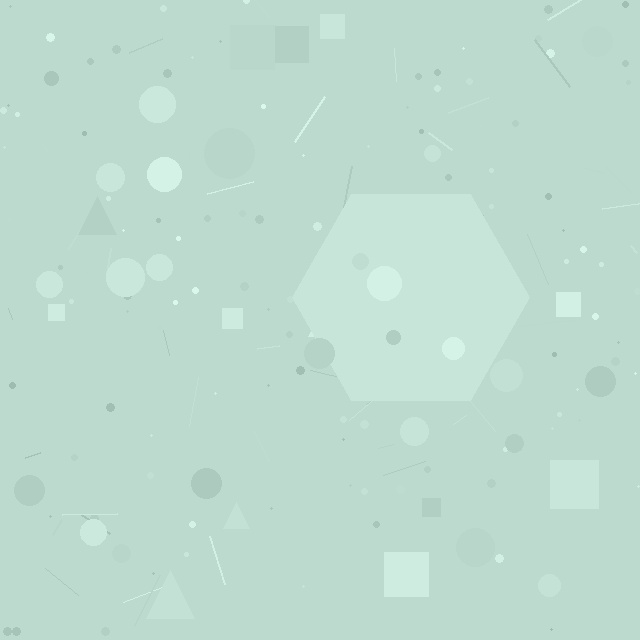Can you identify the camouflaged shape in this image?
The camouflaged shape is a hexagon.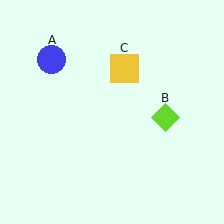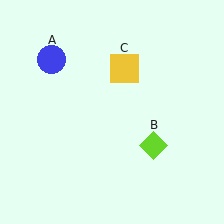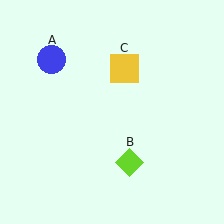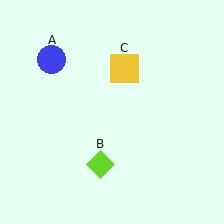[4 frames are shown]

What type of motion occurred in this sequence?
The lime diamond (object B) rotated clockwise around the center of the scene.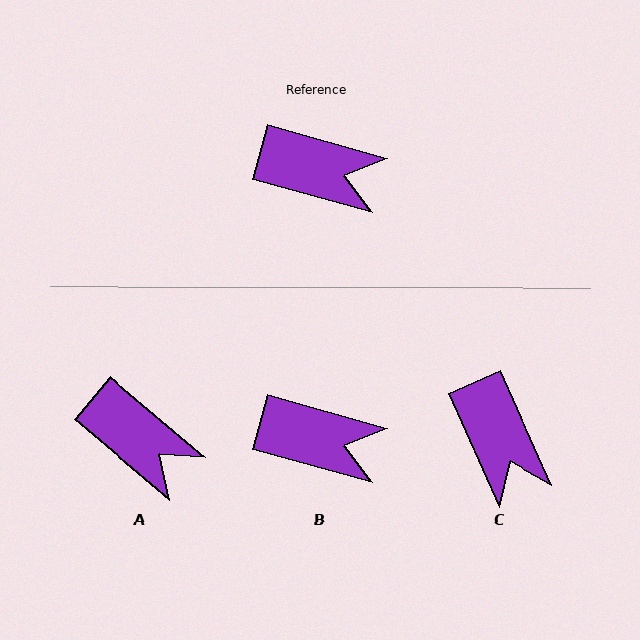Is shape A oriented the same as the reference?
No, it is off by about 24 degrees.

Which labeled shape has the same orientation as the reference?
B.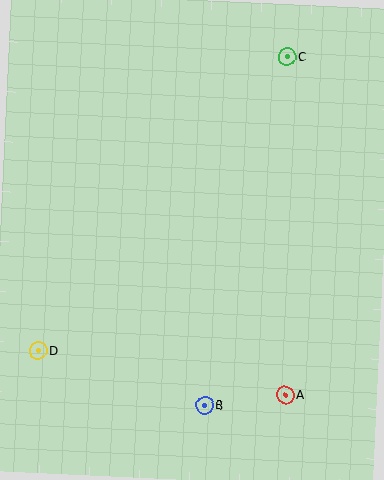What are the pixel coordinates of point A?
Point A is at (285, 395).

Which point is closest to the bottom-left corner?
Point D is closest to the bottom-left corner.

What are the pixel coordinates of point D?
Point D is at (38, 350).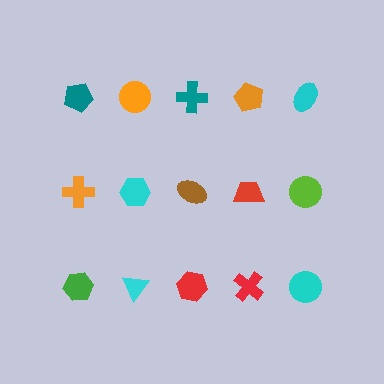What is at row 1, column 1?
A teal pentagon.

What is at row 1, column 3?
A teal cross.